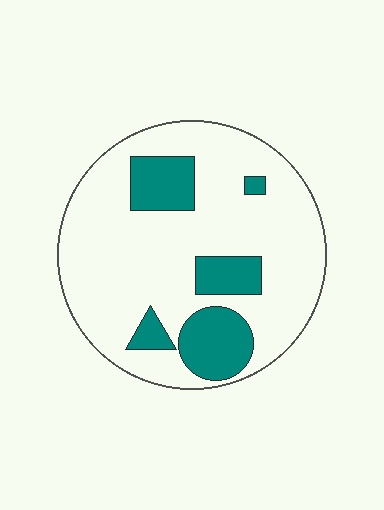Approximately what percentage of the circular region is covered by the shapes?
Approximately 20%.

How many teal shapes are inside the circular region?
5.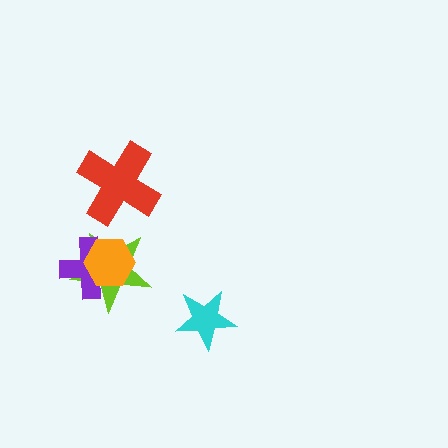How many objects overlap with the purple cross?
2 objects overlap with the purple cross.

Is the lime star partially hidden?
Yes, it is partially covered by another shape.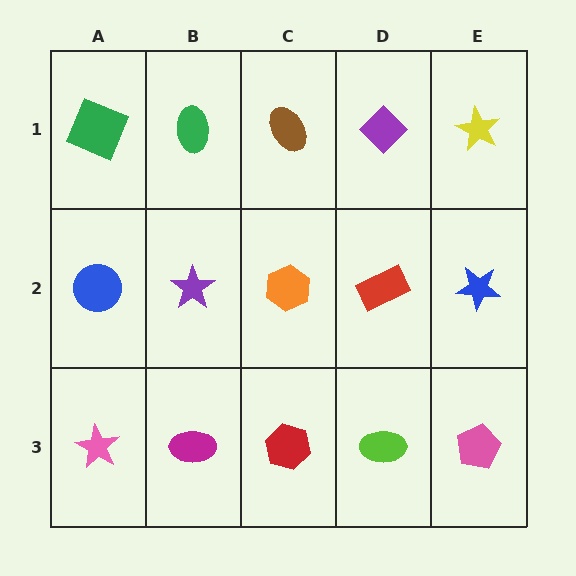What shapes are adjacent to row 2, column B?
A green ellipse (row 1, column B), a magenta ellipse (row 3, column B), a blue circle (row 2, column A), an orange hexagon (row 2, column C).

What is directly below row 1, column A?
A blue circle.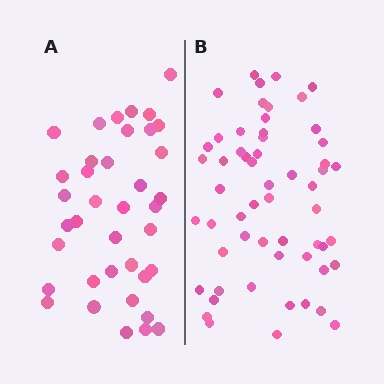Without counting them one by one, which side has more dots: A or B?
Region B (the right region) has more dots.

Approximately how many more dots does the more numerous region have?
Region B has approximately 20 more dots than region A.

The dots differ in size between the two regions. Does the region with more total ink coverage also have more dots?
No. Region A has more total ink coverage because its dots are larger, but region B actually contains more individual dots. Total area can be misleading — the number of items is what matters here.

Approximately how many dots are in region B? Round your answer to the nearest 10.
About 60 dots. (The exact count is 57, which rounds to 60.)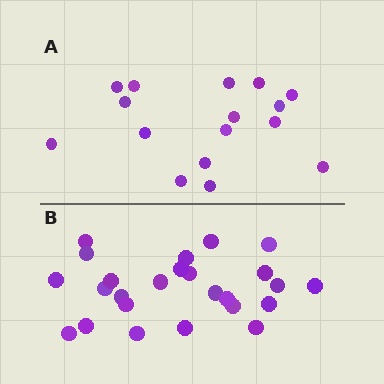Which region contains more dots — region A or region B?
Region B (the bottom region) has more dots.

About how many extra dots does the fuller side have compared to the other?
Region B has roughly 8 or so more dots than region A.